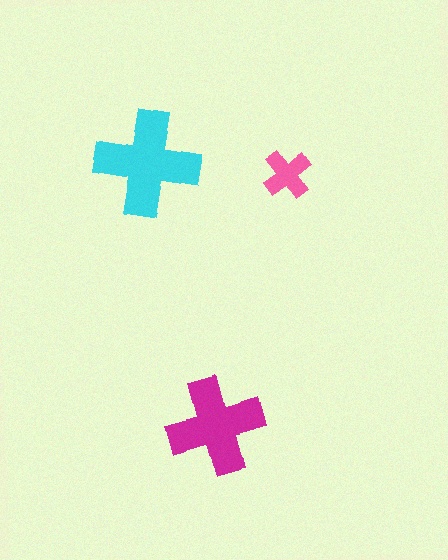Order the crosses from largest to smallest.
the cyan one, the magenta one, the pink one.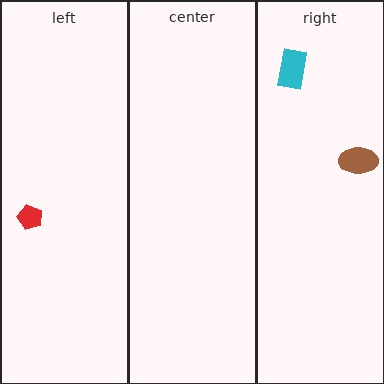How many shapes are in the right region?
2.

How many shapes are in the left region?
1.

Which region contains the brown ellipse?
The right region.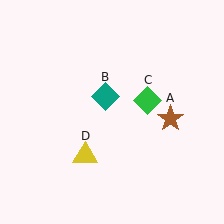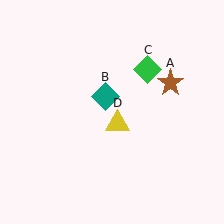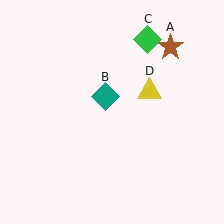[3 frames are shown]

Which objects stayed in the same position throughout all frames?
Teal diamond (object B) remained stationary.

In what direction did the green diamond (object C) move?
The green diamond (object C) moved up.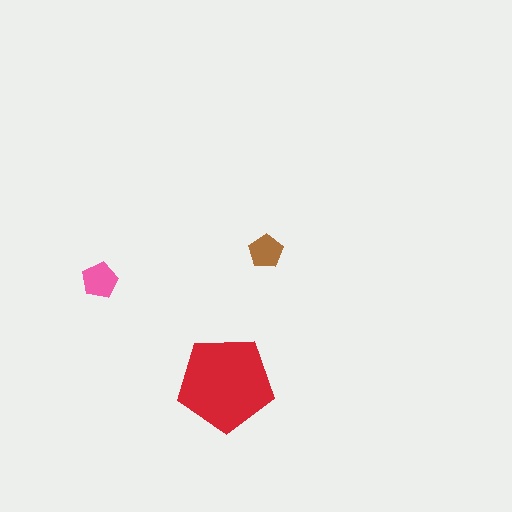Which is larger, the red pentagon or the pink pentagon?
The red one.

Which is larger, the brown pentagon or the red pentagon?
The red one.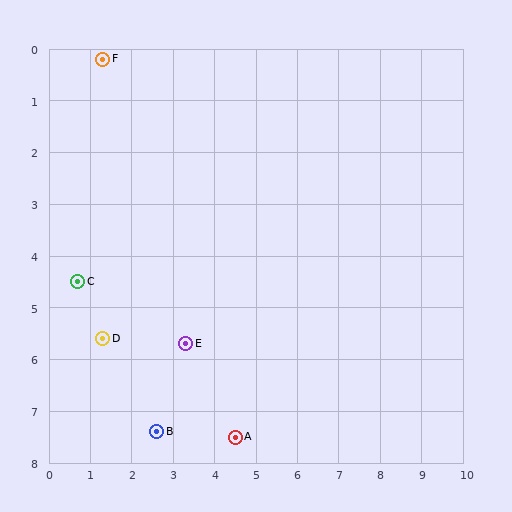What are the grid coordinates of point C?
Point C is at approximately (0.7, 4.5).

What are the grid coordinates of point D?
Point D is at approximately (1.3, 5.6).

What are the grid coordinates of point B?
Point B is at approximately (2.6, 7.4).